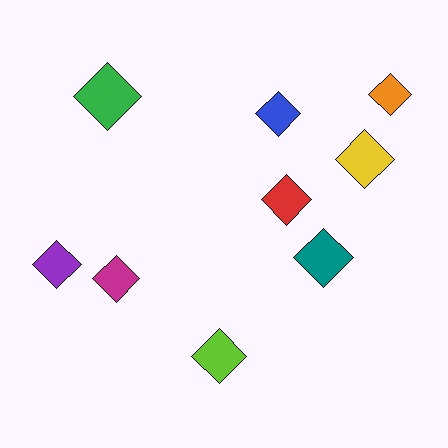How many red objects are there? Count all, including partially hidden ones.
There is 1 red object.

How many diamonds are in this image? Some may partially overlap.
There are 9 diamonds.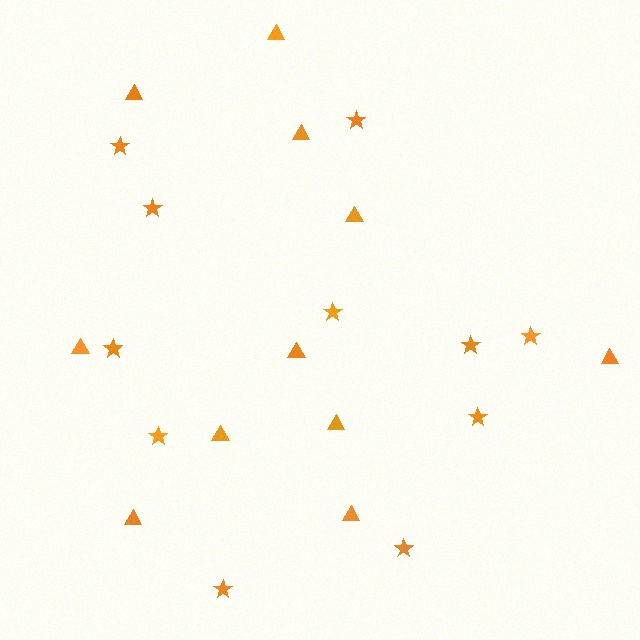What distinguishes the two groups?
There are 2 groups: one group of stars (11) and one group of triangles (11).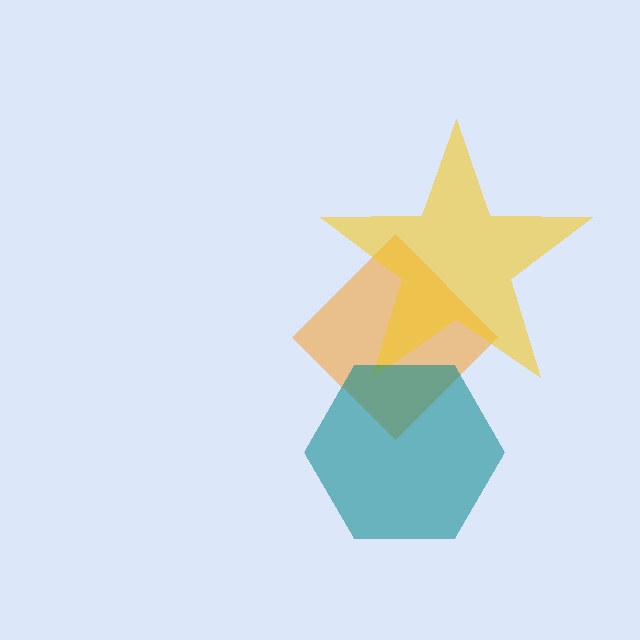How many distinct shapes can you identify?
There are 3 distinct shapes: an orange diamond, a yellow star, a teal hexagon.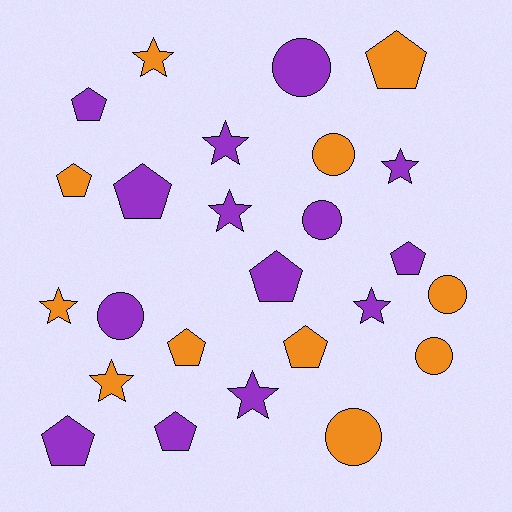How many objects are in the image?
There are 25 objects.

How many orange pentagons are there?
There are 4 orange pentagons.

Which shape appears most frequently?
Pentagon, with 10 objects.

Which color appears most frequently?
Purple, with 14 objects.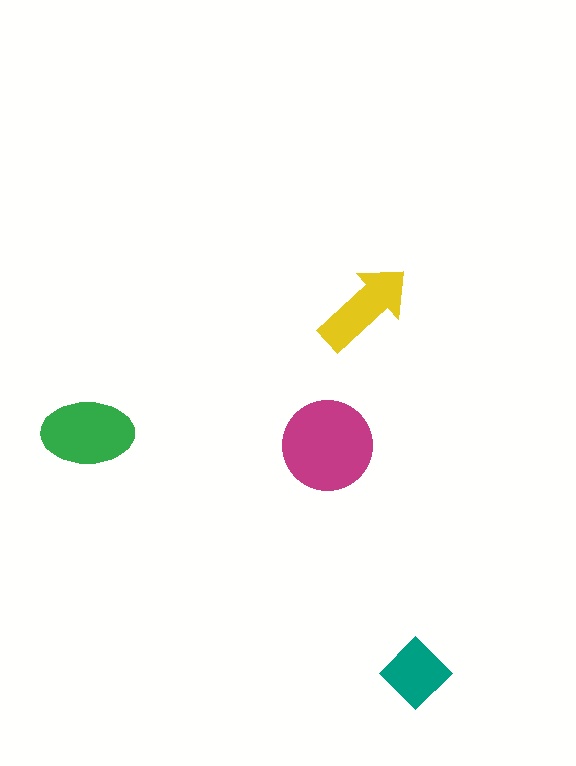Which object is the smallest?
The teal diamond.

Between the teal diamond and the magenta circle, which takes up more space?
The magenta circle.